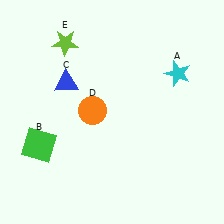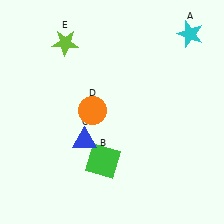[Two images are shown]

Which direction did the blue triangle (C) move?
The blue triangle (C) moved down.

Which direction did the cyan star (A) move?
The cyan star (A) moved up.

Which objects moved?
The objects that moved are: the cyan star (A), the green square (B), the blue triangle (C).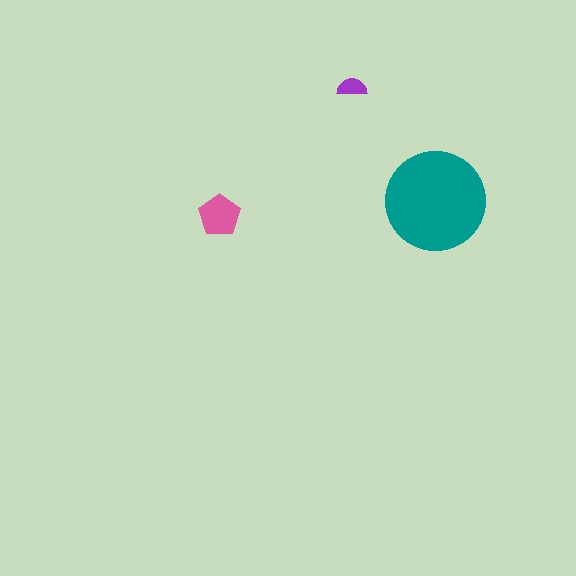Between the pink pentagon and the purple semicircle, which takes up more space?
The pink pentagon.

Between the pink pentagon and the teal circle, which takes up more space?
The teal circle.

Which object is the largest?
The teal circle.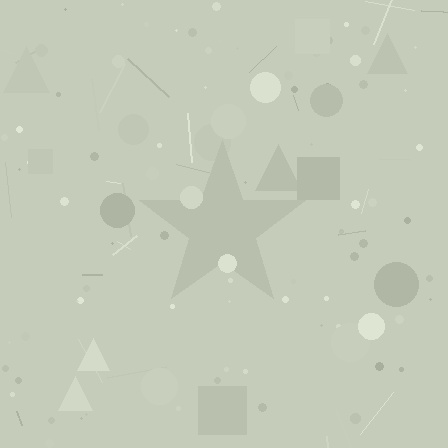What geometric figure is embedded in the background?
A star is embedded in the background.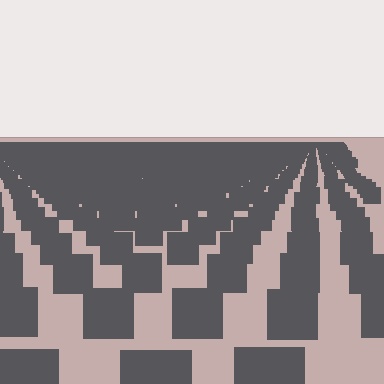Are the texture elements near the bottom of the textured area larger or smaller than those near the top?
Larger. Near the bottom, elements are closer to the viewer and appear at a bigger on-screen size.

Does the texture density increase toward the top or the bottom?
Density increases toward the top.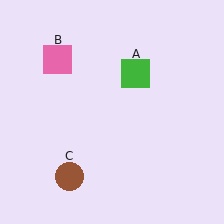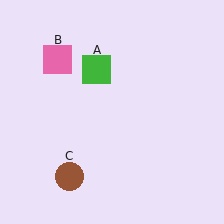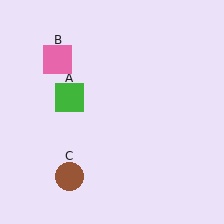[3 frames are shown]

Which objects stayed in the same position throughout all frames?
Pink square (object B) and brown circle (object C) remained stationary.